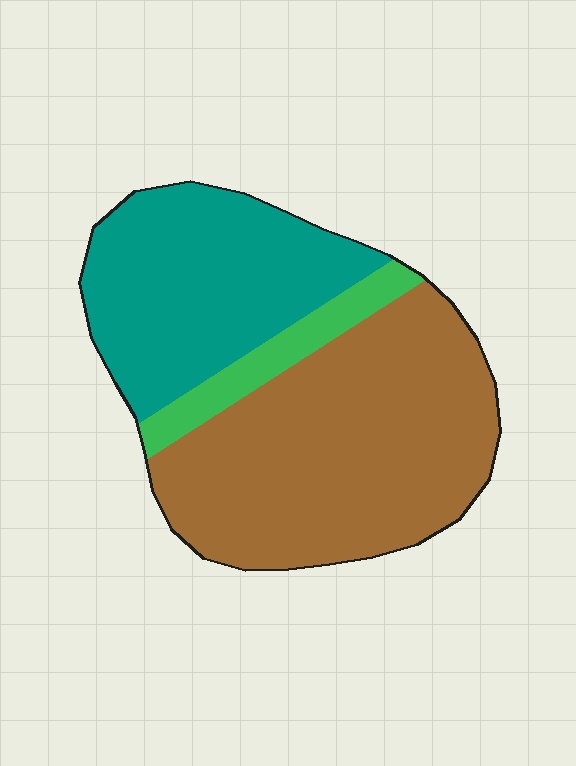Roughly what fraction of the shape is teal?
Teal takes up about three eighths (3/8) of the shape.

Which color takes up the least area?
Green, at roughly 10%.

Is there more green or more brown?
Brown.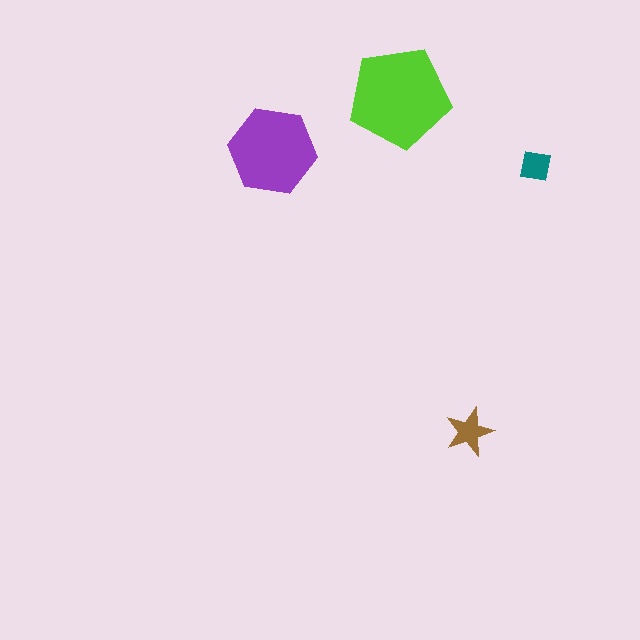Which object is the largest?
The lime pentagon.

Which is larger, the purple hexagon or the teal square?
The purple hexagon.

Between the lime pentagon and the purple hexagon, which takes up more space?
The lime pentagon.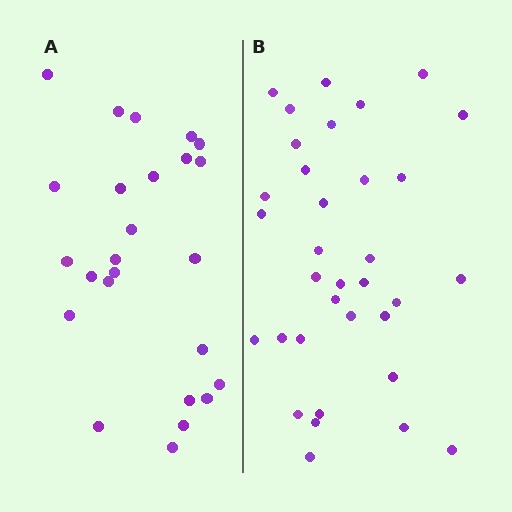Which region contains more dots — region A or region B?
Region B (the right region) has more dots.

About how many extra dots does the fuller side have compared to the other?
Region B has roughly 8 or so more dots than region A.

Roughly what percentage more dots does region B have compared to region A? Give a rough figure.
About 35% more.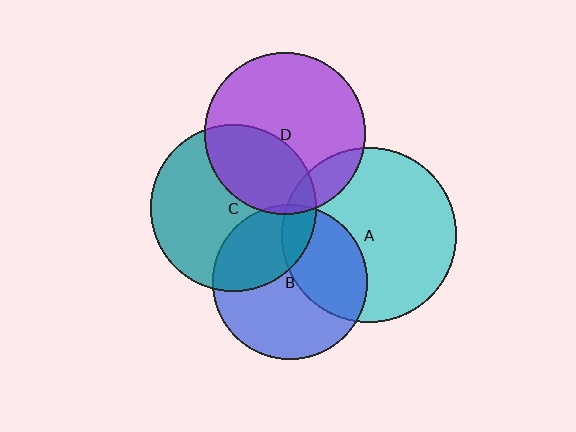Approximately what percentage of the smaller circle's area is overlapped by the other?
Approximately 35%.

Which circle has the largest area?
Circle A (cyan).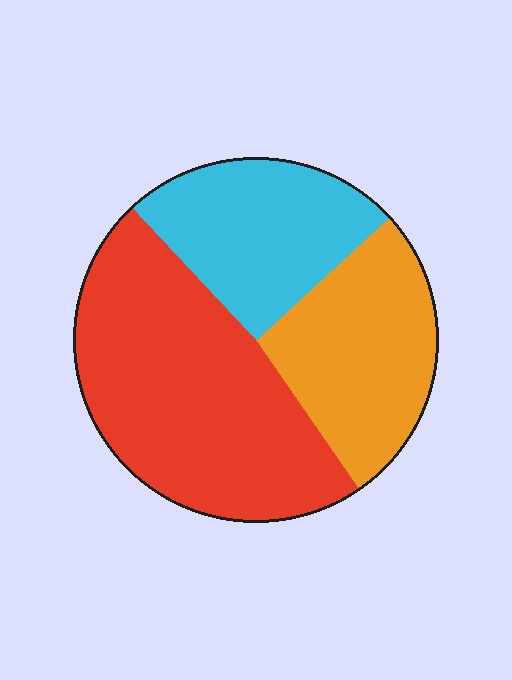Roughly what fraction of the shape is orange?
Orange takes up about one quarter (1/4) of the shape.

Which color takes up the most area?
Red, at roughly 50%.